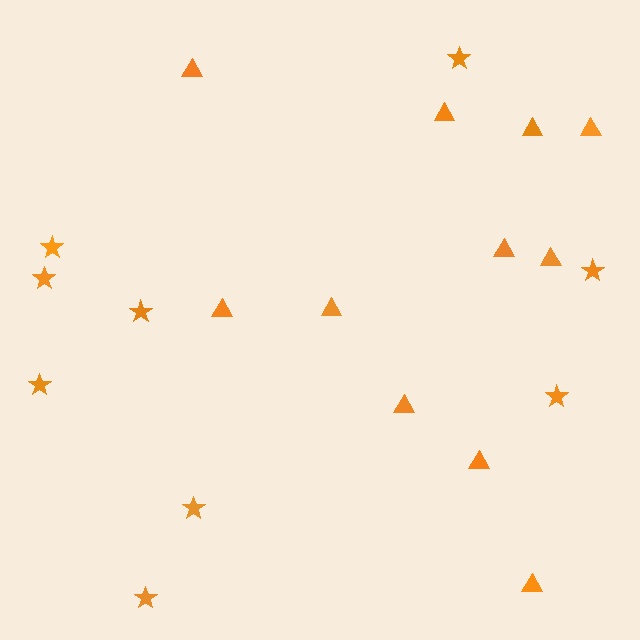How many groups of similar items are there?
There are 2 groups: one group of triangles (11) and one group of stars (9).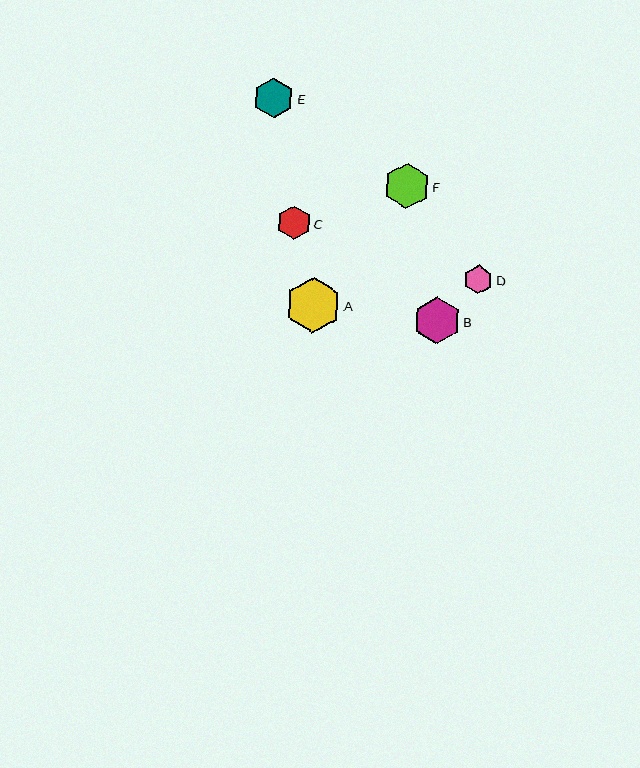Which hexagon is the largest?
Hexagon A is the largest with a size of approximately 56 pixels.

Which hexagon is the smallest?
Hexagon D is the smallest with a size of approximately 29 pixels.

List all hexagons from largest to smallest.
From largest to smallest: A, B, F, E, C, D.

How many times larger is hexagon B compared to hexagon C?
Hexagon B is approximately 1.4 times the size of hexagon C.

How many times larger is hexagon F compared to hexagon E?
Hexagon F is approximately 1.1 times the size of hexagon E.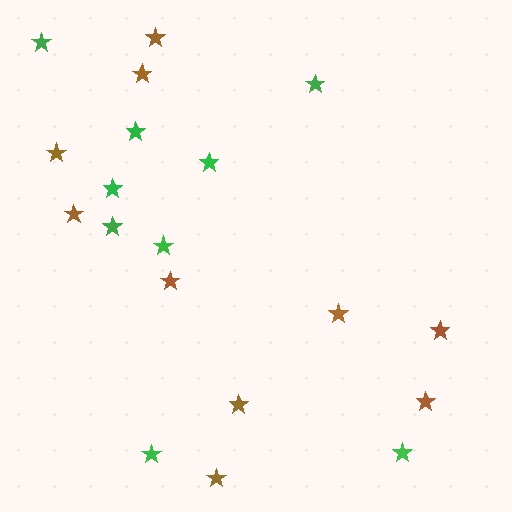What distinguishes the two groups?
There are 2 groups: one group of green stars (9) and one group of brown stars (10).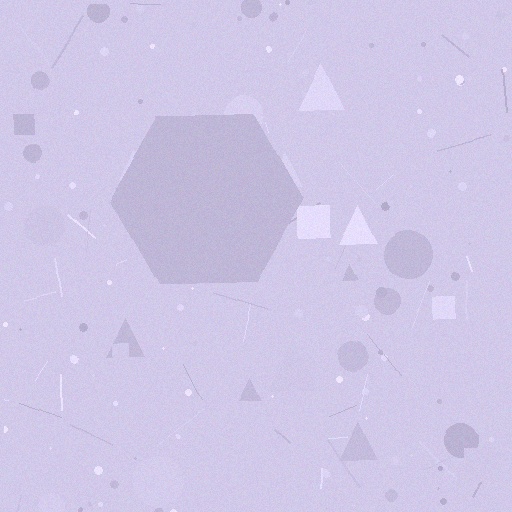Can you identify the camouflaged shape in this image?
The camouflaged shape is a hexagon.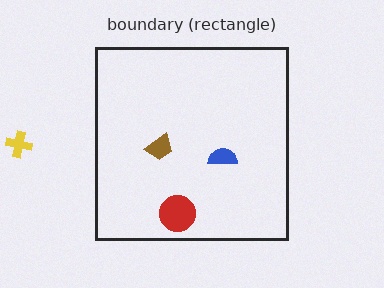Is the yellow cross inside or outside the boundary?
Outside.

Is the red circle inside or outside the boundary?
Inside.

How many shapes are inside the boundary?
3 inside, 1 outside.